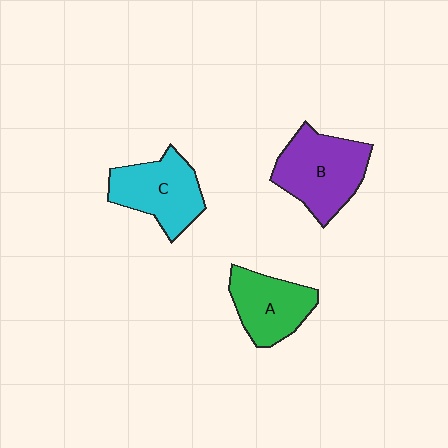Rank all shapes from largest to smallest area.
From largest to smallest: B (purple), C (cyan), A (green).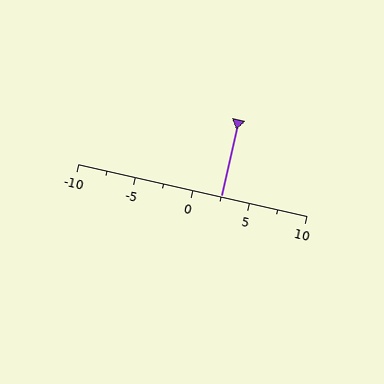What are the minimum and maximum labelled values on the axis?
The axis runs from -10 to 10.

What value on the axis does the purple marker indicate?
The marker indicates approximately 2.5.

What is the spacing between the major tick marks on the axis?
The major ticks are spaced 5 apart.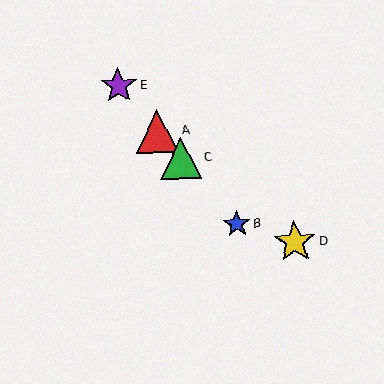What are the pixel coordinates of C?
Object C is at (181, 159).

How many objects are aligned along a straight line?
4 objects (A, B, C, E) are aligned along a straight line.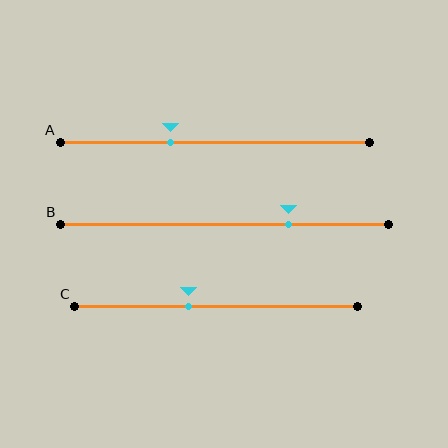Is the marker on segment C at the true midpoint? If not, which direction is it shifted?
No, the marker on segment C is shifted to the left by about 10% of the segment length.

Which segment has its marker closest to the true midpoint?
Segment C has its marker closest to the true midpoint.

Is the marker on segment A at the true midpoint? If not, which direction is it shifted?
No, the marker on segment A is shifted to the left by about 14% of the segment length.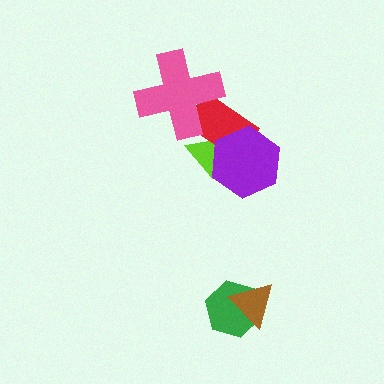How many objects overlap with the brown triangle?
1 object overlaps with the brown triangle.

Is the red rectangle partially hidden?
Yes, it is partially covered by another shape.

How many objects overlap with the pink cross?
1 object overlaps with the pink cross.